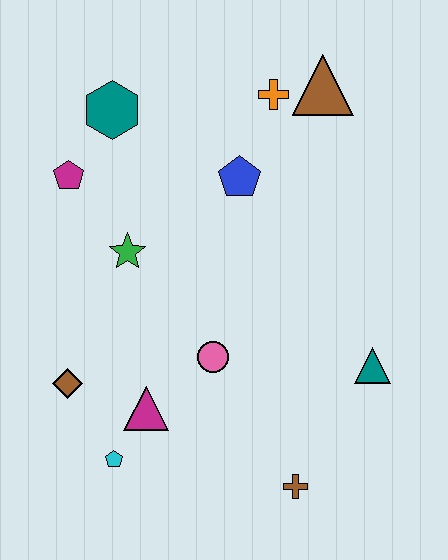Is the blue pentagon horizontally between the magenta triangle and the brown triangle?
Yes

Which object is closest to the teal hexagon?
The magenta pentagon is closest to the teal hexagon.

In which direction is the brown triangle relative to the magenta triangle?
The brown triangle is above the magenta triangle.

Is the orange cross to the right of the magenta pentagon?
Yes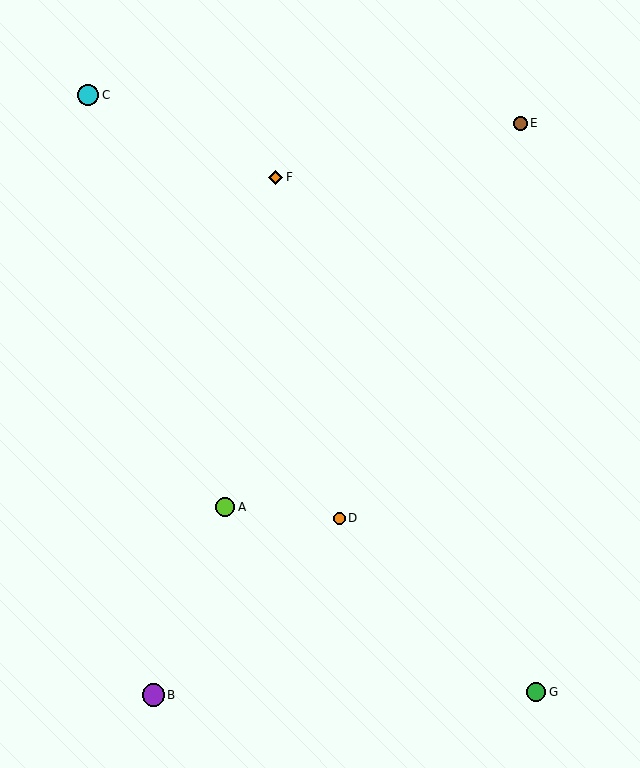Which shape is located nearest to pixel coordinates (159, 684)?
The purple circle (labeled B) at (153, 695) is nearest to that location.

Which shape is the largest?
The purple circle (labeled B) is the largest.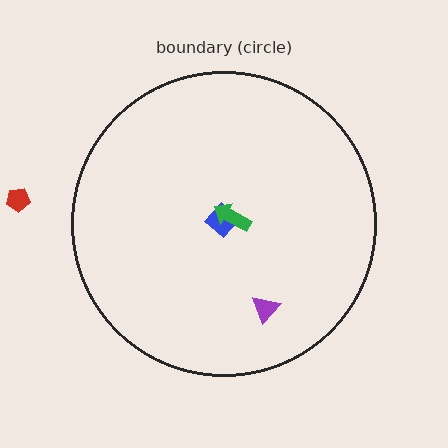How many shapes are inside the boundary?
3 inside, 1 outside.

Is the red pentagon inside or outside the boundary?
Outside.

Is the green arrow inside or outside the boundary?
Inside.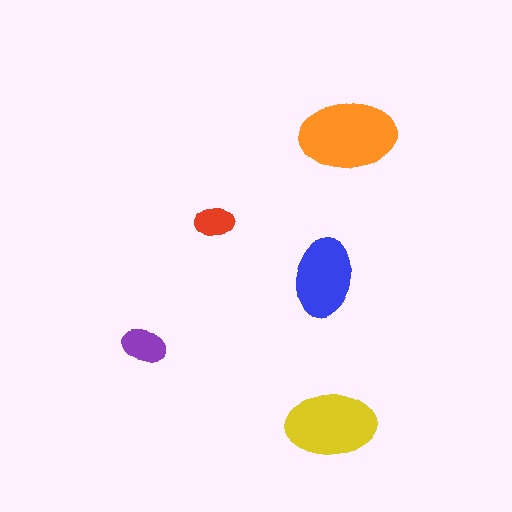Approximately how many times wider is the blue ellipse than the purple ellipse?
About 2 times wider.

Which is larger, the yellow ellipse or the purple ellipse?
The yellow one.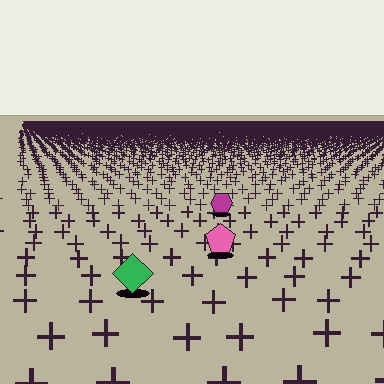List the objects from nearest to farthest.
From nearest to farthest: the green diamond, the pink pentagon, the magenta hexagon.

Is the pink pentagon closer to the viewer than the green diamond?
No. The green diamond is closer — you can tell from the texture gradient: the ground texture is coarser near it.